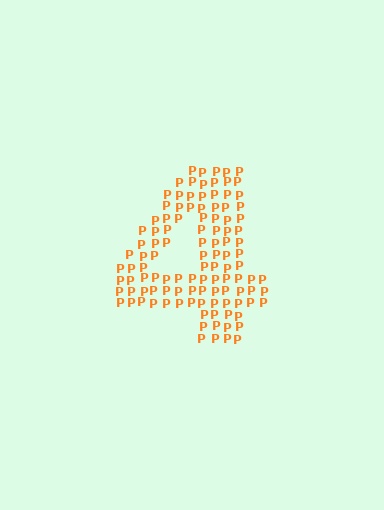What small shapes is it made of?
It is made of small letter P's.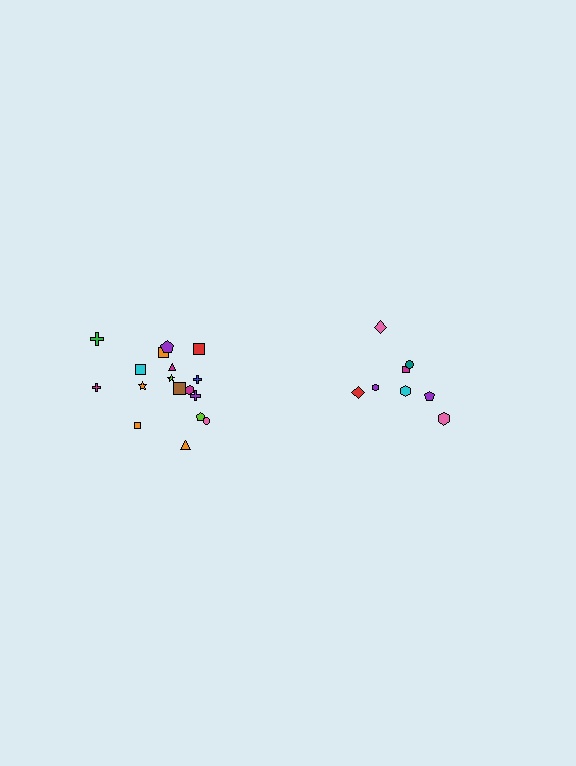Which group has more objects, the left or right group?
The left group.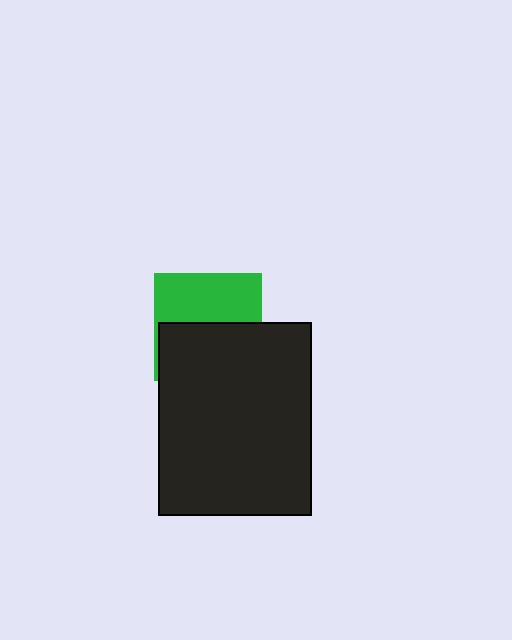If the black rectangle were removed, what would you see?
You would see the complete green square.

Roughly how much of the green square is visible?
About half of it is visible (roughly 47%).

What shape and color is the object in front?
The object in front is a black rectangle.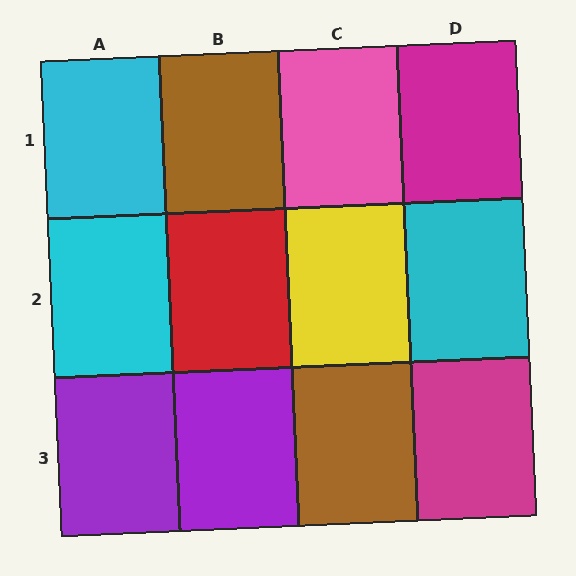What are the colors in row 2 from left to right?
Cyan, red, yellow, cyan.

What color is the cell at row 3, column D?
Magenta.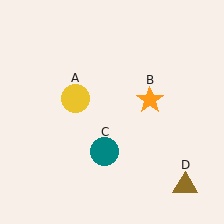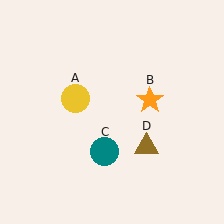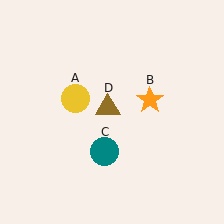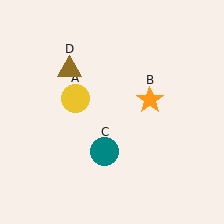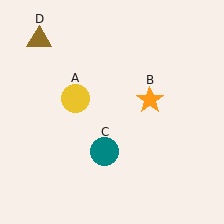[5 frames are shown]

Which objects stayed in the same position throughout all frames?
Yellow circle (object A) and orange star (object B) and teal circle (object C) remained stationary.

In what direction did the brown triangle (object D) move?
The brown triangle (object D) moved up and to the left.